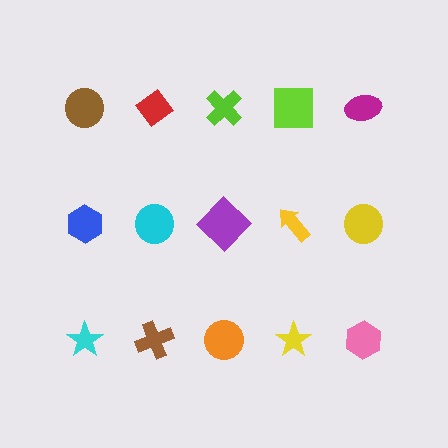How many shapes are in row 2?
5 shapes.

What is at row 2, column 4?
A yellow arrow.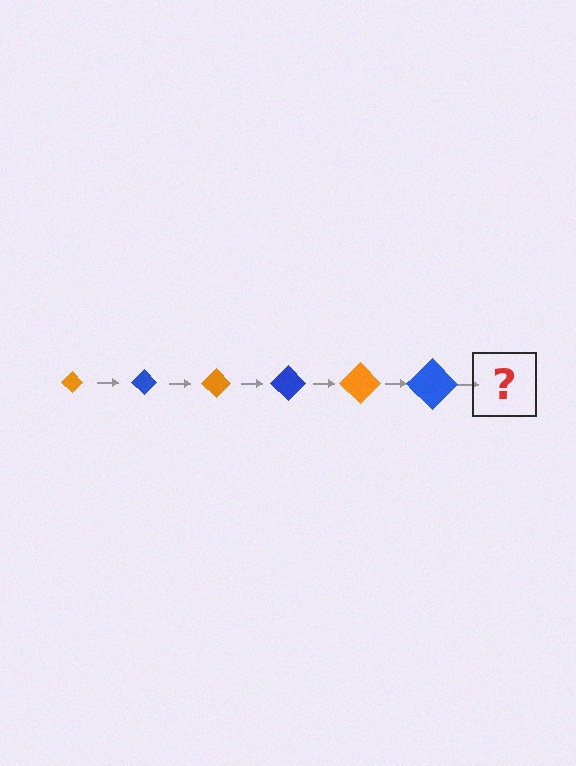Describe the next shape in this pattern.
It should be an orange diamond, larger than the previous one.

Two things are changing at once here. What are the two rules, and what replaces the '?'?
The two rules are that the diamond grows larger each step and the color cycles through orange and blue. The '?' should be an orange diamond, larger than the previous one.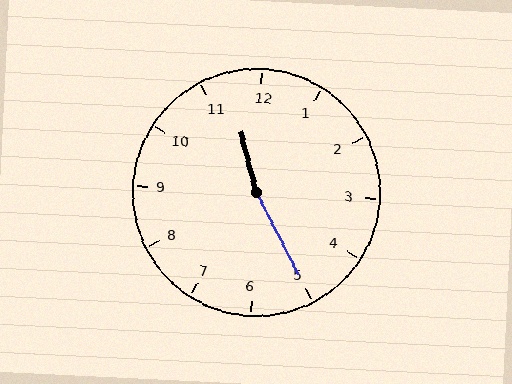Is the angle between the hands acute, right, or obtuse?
It is obtuse.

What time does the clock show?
11:25.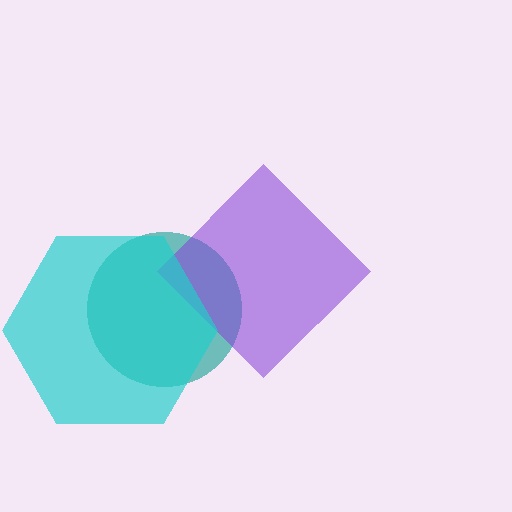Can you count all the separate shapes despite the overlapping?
Yes, there are 3 separate shapes.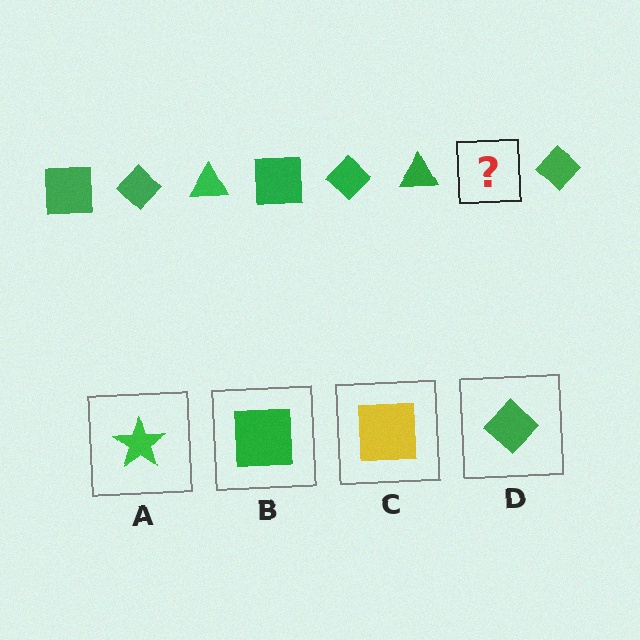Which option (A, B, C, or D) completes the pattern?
B.